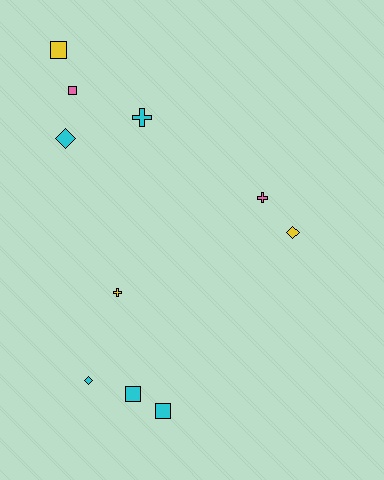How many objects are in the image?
There are 10 objects.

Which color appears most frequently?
Cyan, with 5 objects.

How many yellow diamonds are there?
There is 1 yellow diamond.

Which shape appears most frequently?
Square, with 4 objects.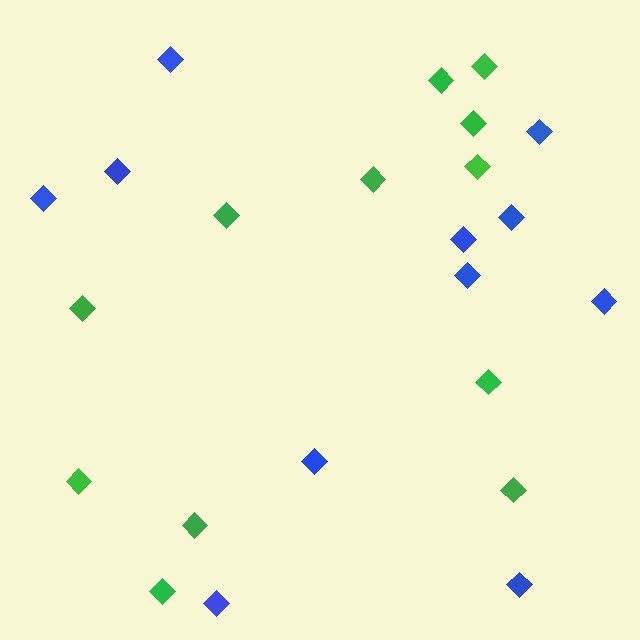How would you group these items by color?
There are 2 groups: one group of blue diamonds (11) and one group of green diamonds (12).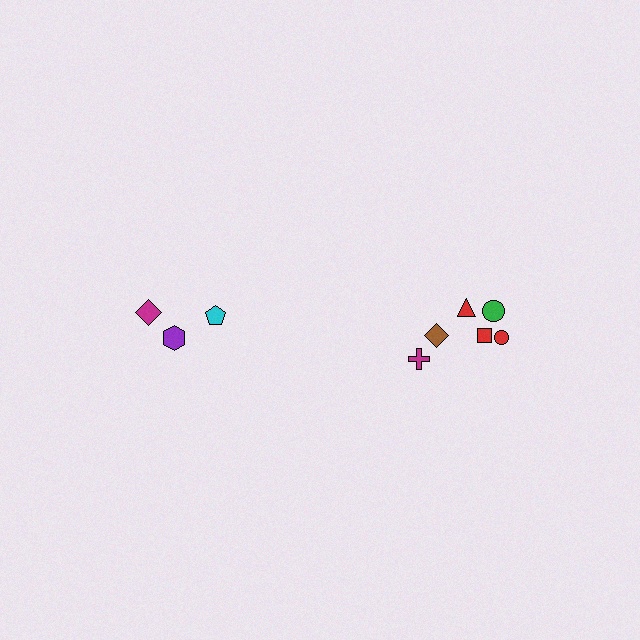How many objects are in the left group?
There are 3 objects.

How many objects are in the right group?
There are 6 objects.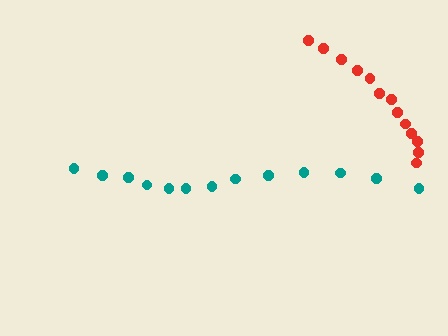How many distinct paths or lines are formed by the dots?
There are 2 distinct paths.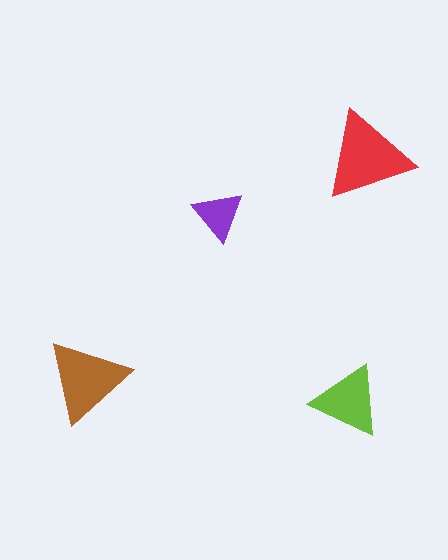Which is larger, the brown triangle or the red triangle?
The red one.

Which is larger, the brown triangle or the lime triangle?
The brown one.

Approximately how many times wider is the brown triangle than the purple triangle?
About 1.5 times wider.